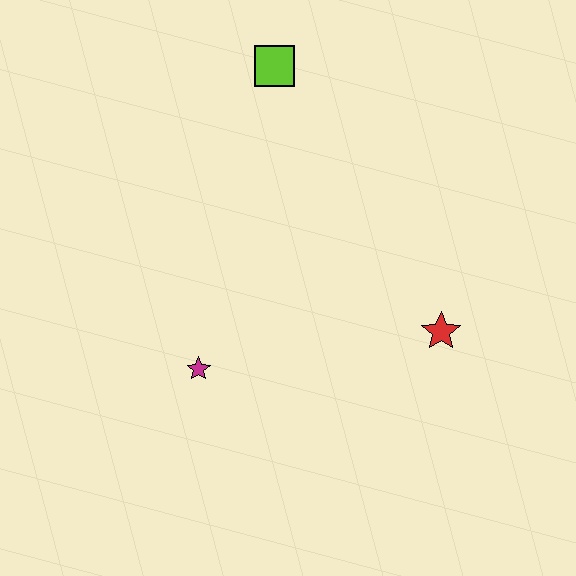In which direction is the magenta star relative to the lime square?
The magenta star is below the lime square.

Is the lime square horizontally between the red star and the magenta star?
Yes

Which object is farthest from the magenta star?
The lime square is farthest from the magenta star.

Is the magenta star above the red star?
No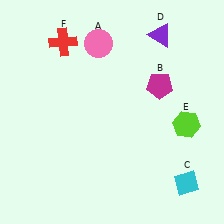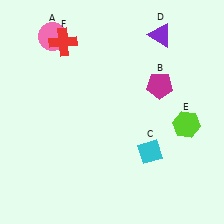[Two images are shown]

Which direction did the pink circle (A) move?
The pink circle (A) moved left.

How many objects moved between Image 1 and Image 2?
2 objects moved between the two images.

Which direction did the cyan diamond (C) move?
The cyan diamond (C) moved left.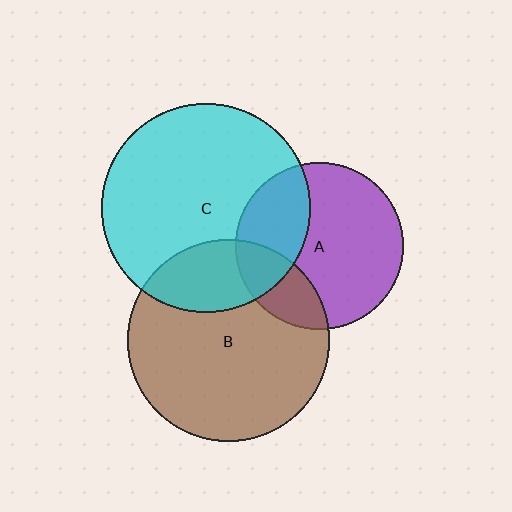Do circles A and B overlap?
Yes.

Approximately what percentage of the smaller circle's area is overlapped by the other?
Approximately 20%.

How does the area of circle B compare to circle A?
Approximately 1.4 times.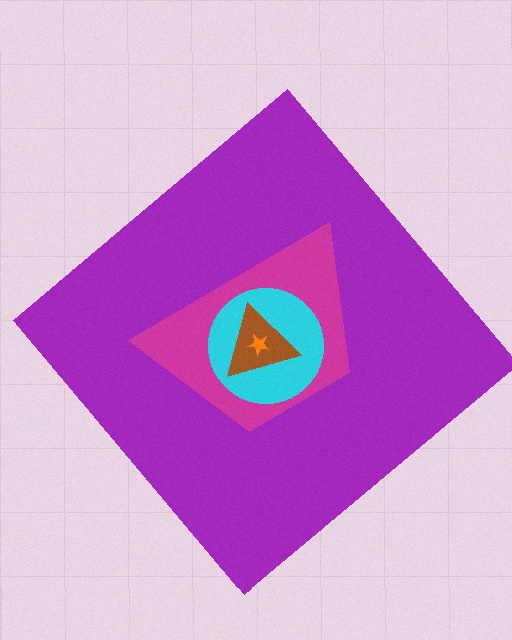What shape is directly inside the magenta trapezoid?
The cyan circle.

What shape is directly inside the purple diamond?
The magenta trapezoid.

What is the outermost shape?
The purple diamond.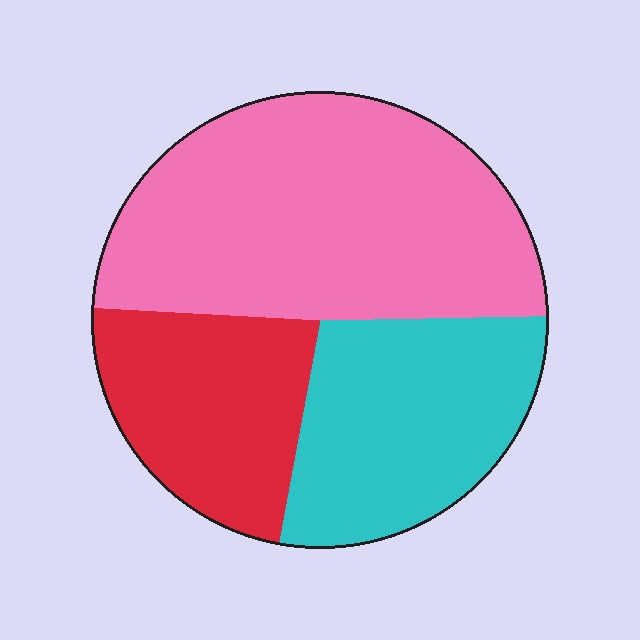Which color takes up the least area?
Red, at roughly 25%.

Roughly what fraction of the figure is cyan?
Cyan takes up about one quarter (1/4) of the figure.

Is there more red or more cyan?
Cyan.